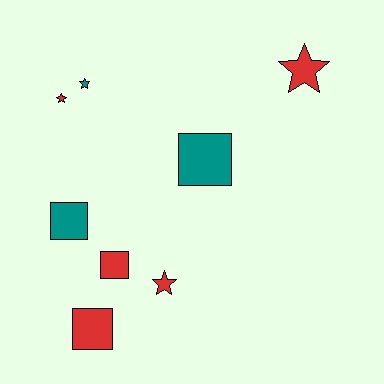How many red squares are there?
There are 2 red squares.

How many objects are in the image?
There are 8 objects.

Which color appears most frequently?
Red, with 5 objects.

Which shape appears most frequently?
Square, with 4 objects.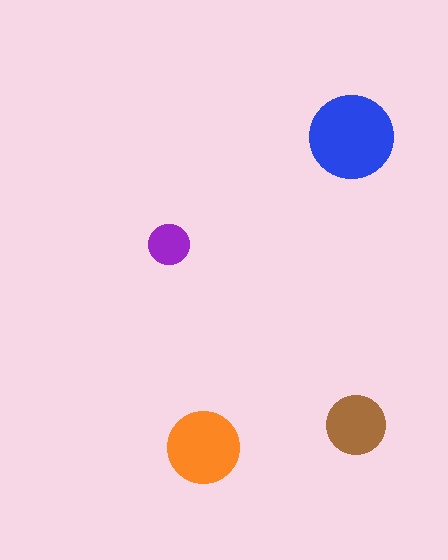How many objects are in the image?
There are 4 objects in the image.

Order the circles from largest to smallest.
the blue one, the orange one, the brown one, the purple one.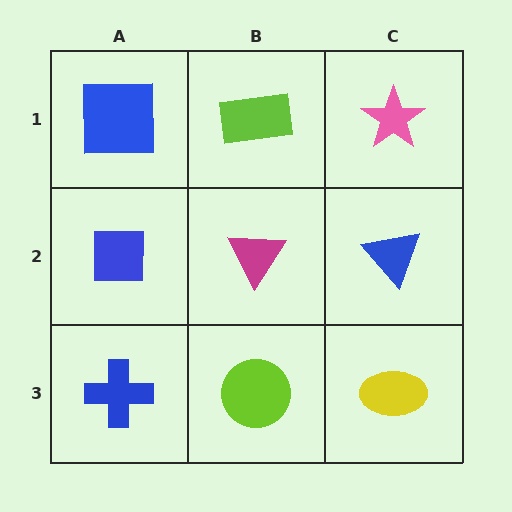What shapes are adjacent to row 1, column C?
A blue triangle (row 2, column C), a lime rectangle (row 1, column B).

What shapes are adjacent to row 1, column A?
A blue square (row 2, column A), a lime rectangle (row 1, column B).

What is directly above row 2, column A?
A blue square.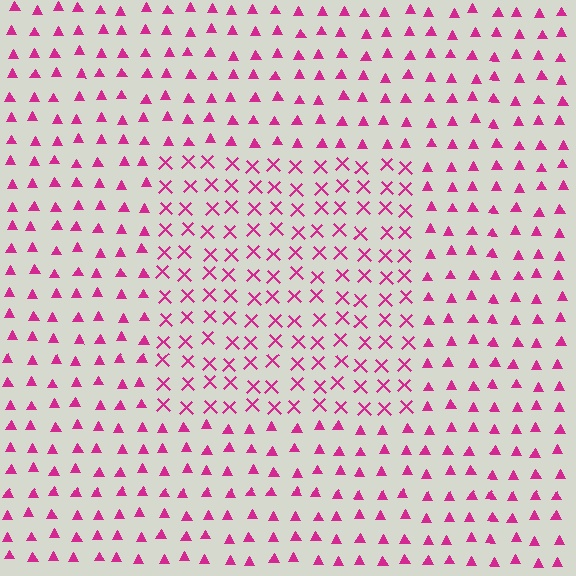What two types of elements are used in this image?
The image uses X marks inside the rectangle region and triangles outside it.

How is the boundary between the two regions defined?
The boundary is defined by a change in element shape: X marks inside vs. triangles outside. All elements share the same color and spacing.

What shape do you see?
I see a rectangle.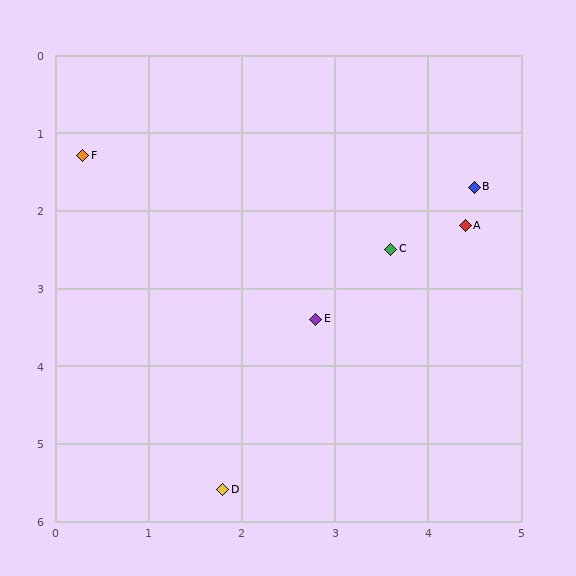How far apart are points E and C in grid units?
Points E and C are about 1.2 grid units apart.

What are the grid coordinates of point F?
Point F is at approximately (0.3, 1.3).